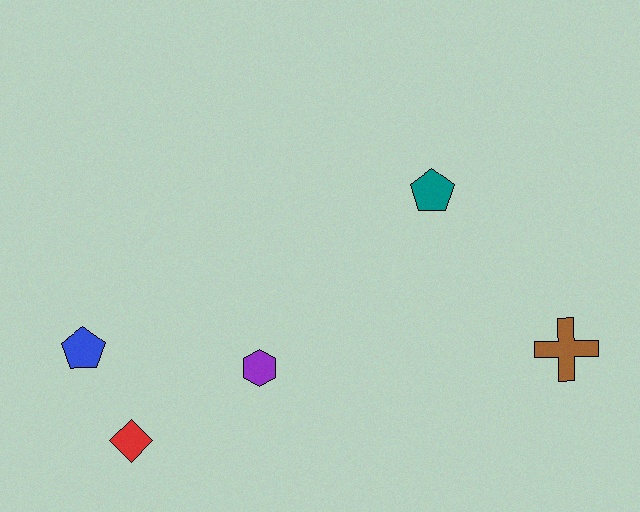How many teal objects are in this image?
There is 1 teal object.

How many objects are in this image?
There are 5 objects.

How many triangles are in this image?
There are no triangles.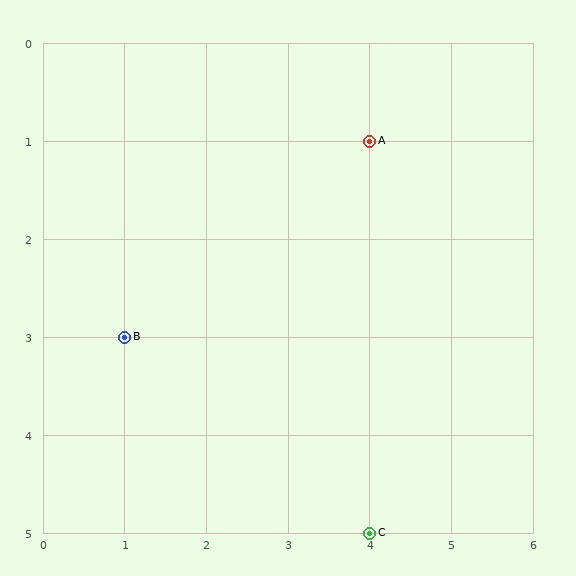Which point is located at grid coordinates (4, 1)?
Point A is at (4, 1).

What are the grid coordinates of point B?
Point B is at grid coordinates (1, 3).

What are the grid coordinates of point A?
Point A is at grid coordinates (4, 1).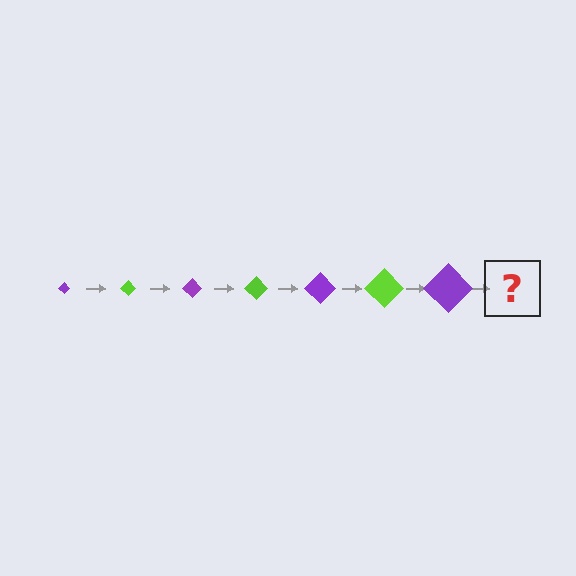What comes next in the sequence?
The next element should be a lime diamond, larger than the previous one.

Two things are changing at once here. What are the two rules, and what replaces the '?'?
The two rules are that the diamond grows larger each step and the color cycles through purple and lime. The '?' should be a lime diamond, larger than the previous one.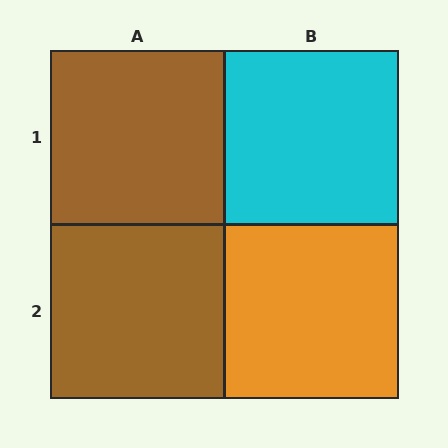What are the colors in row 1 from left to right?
Brown, cyan.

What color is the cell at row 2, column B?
Orange.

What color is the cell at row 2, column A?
Brown.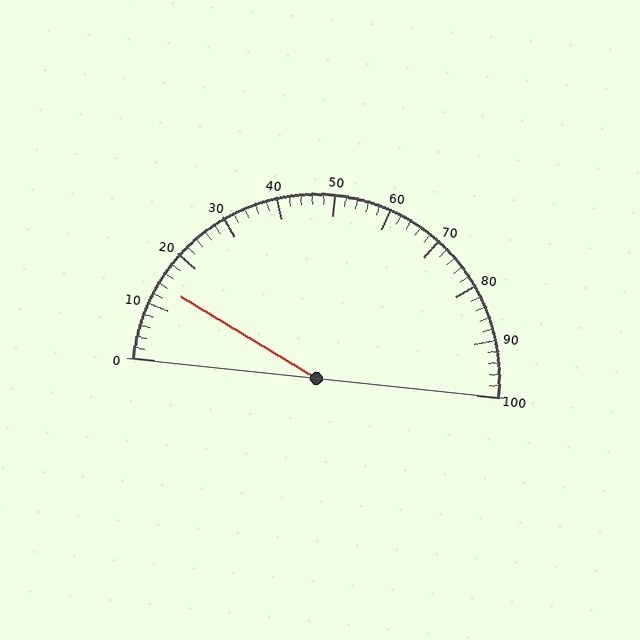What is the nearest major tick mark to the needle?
The nearest major tick mark is 10.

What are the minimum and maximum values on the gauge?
The gauge ranges from 0 to 100.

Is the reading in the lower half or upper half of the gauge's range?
The reading is in the lower half of the range (0 to 100).